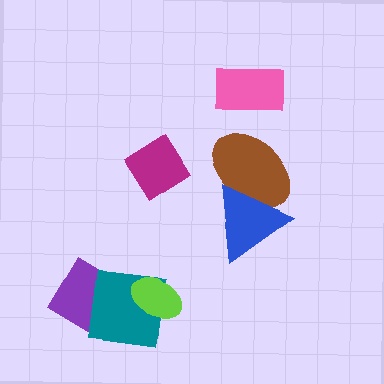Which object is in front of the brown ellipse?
The blue triangle is in front of the brown ellipse.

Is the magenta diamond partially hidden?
No, no other shape covers it.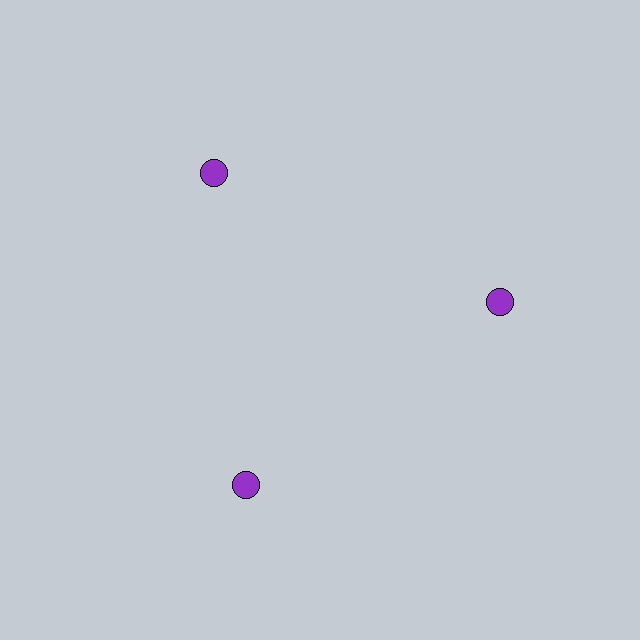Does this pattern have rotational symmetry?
Yes, this pattern has 3-fold rotational symmetry. It looks the same after rotating 120 degrees around the center.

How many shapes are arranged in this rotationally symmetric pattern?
There are 3 shapes, arranged in 3 groups of 1.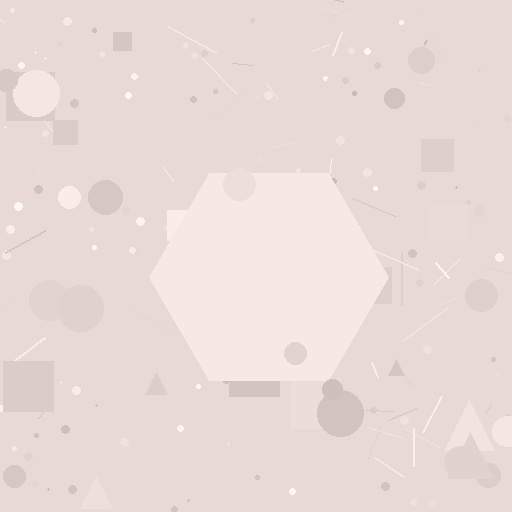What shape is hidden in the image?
A hexagon is hidden in the image.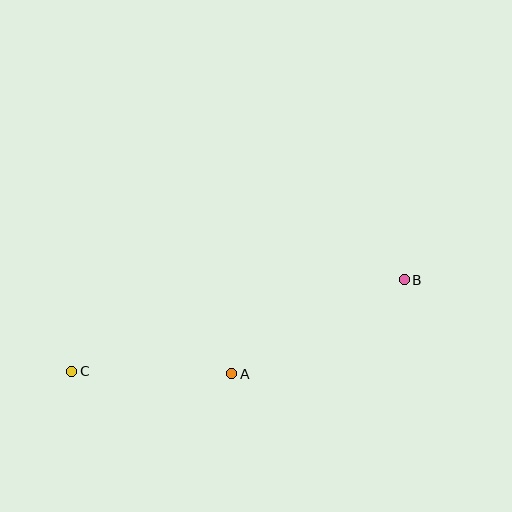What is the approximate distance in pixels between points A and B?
The distance between A and B is approximately 196 pixels.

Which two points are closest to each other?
Points A and C are closest to each other.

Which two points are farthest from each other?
Points B and C are farthest from each other.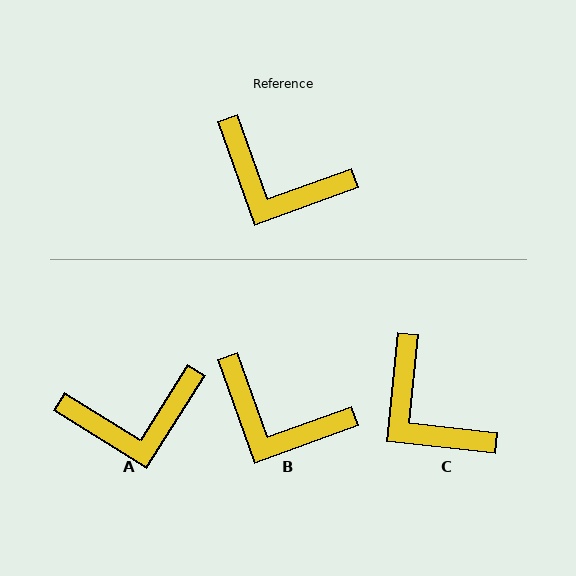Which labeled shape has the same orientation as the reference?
B.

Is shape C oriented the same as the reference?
No, it is off by about 26 degrees.